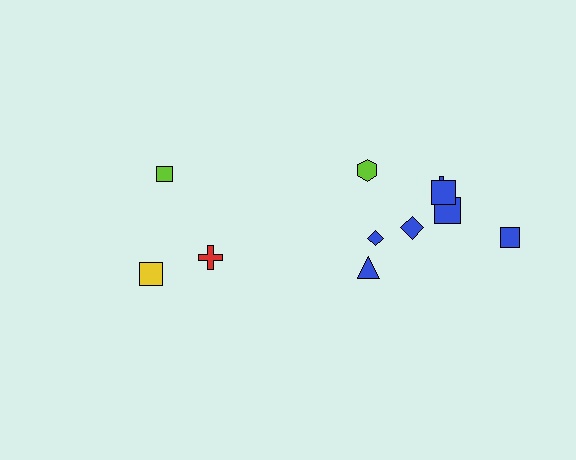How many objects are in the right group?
There are 8 objects.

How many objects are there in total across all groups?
There are 11 objects.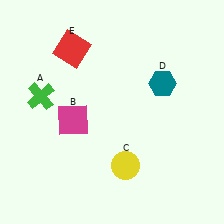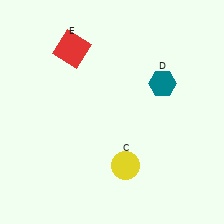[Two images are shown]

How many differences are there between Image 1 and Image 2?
There are 2 differences between the two images.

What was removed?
The magenta square (B), the green cross (A) were removed in Image 2.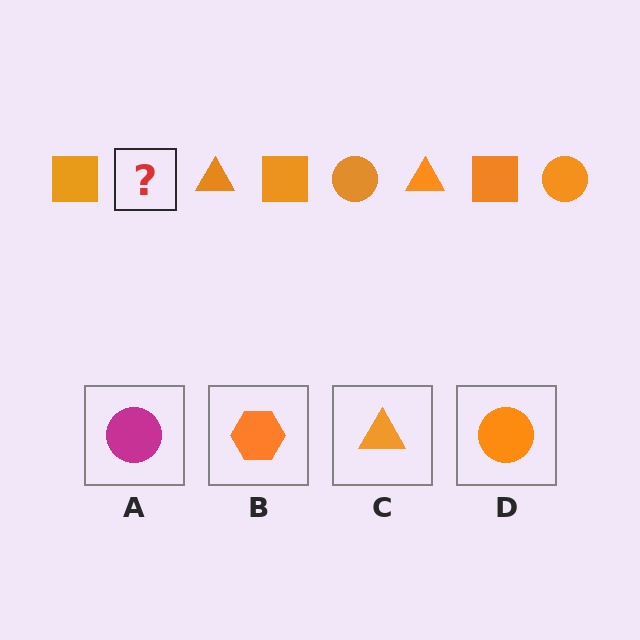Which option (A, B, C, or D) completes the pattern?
D.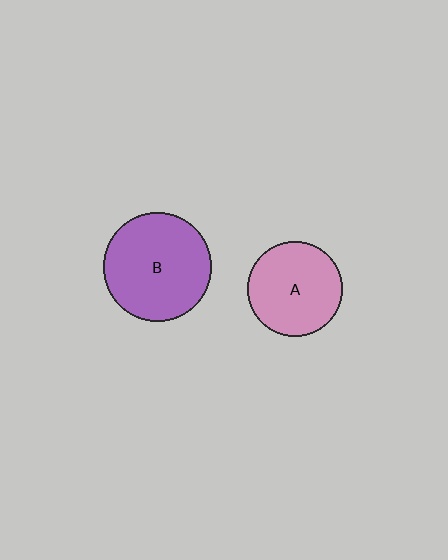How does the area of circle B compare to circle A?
Approximately 1.3 times.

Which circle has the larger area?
Circle B (purple).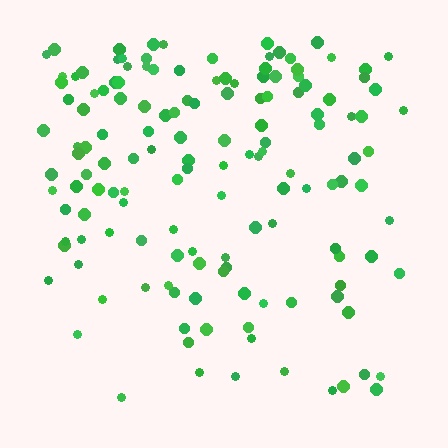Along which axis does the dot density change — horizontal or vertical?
Vertical.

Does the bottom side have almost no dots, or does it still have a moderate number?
Still a moderate number, just noticeably fewer than the top.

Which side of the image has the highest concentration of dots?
The top.